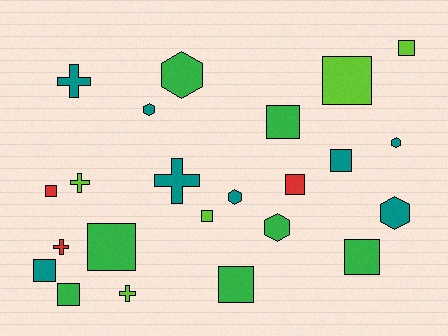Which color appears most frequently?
Teal, with 8 objects.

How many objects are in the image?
There are 23 objects.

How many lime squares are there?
There are 3 lime squares.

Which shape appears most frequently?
Square, with 12 objects.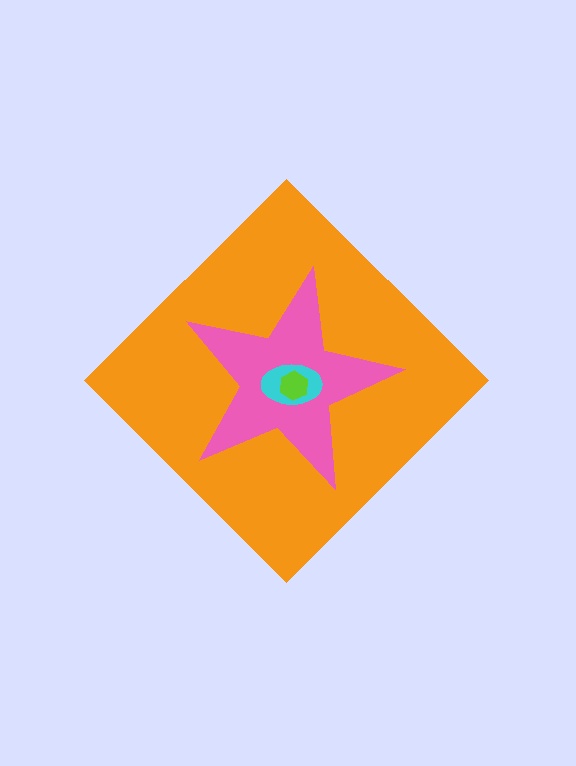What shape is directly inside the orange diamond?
The pink star.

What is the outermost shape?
The orange diamond.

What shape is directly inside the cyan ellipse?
The lime hexagon.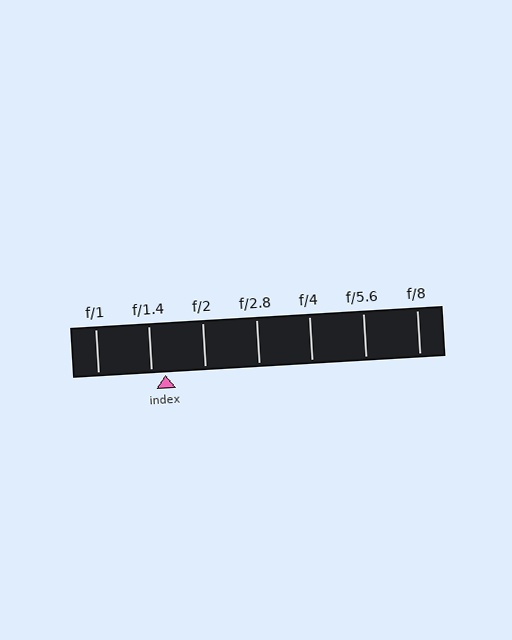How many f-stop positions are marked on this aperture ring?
There are 7 f-stop positions marked.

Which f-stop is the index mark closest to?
The index mark is closest to f/1.4.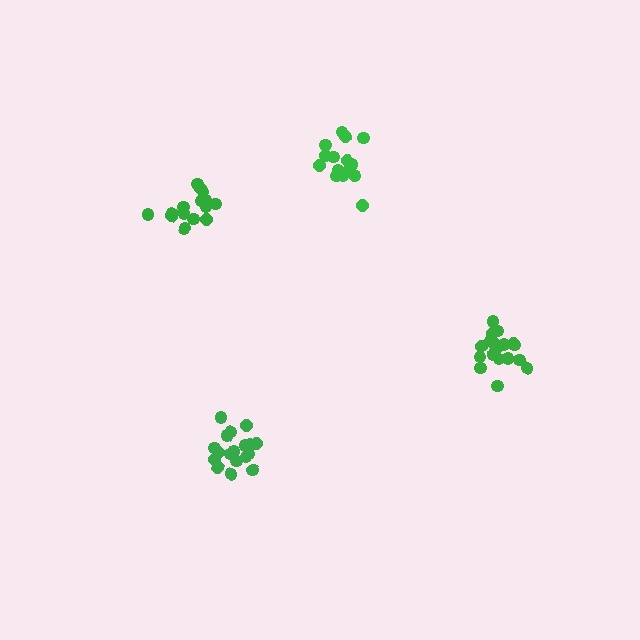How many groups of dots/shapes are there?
There are 4 groups.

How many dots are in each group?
Group 1: 19 dots, Group 2: 17 dots, Group 3: 21 dots, Group 4: 15 dots (72 total).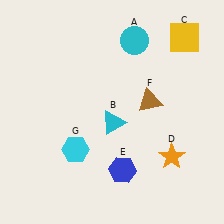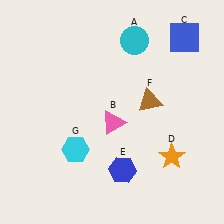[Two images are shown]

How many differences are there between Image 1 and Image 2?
There are 2 differences between the two images.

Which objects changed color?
B changed from cyan to pink. C changed from yellow to blue.